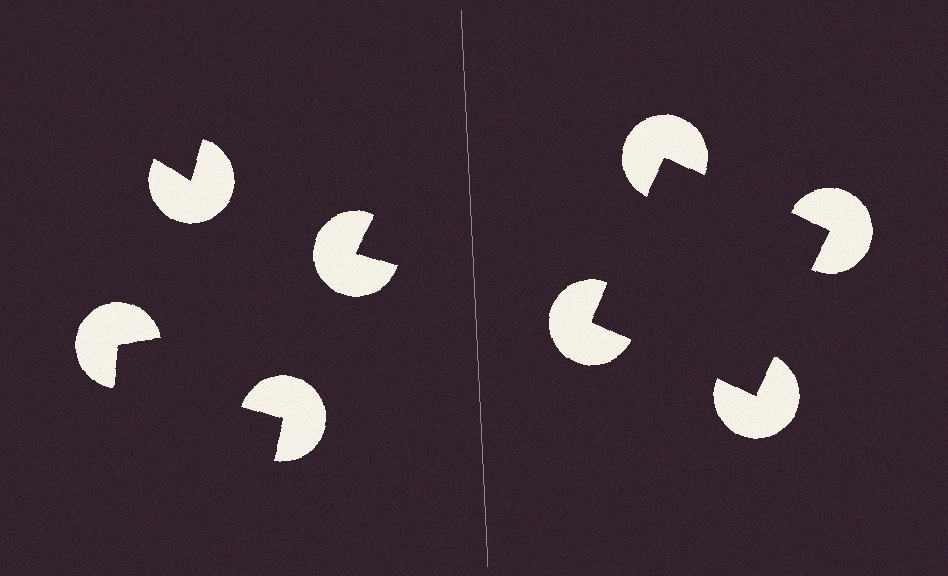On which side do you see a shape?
An illusory square appears on the right side. On the left side the wedge cuts are rotated, so no coherent shape forms.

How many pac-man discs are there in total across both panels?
8 — 4 on each side.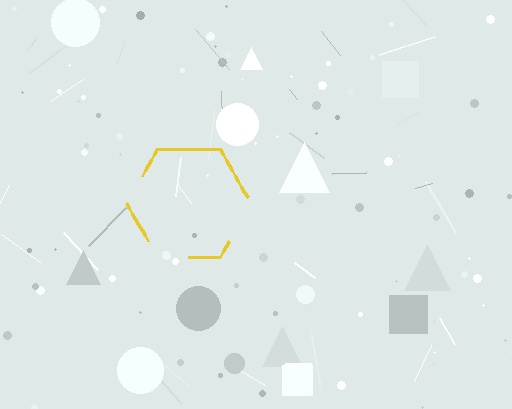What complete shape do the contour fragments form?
The contour fragments form a hexagon.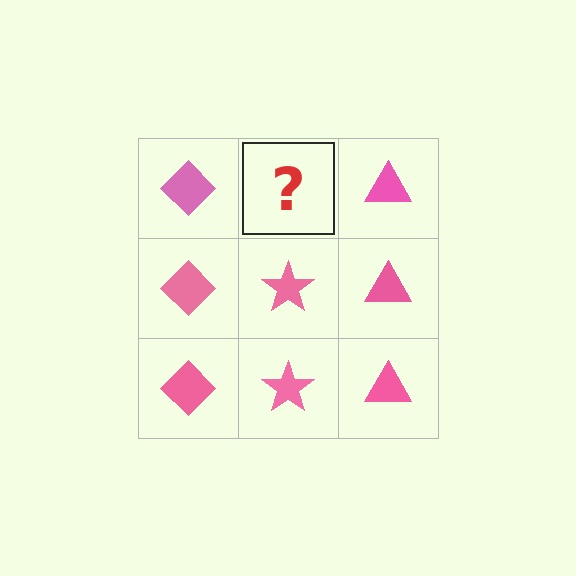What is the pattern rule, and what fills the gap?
The rule is that each column has a consistent shape. The gap should be filled with a pink star.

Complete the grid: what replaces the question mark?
The question mark should be replaced with a pink star.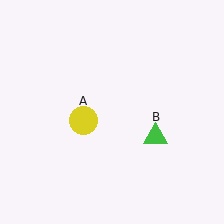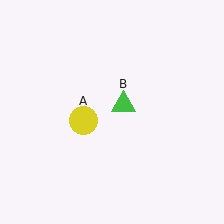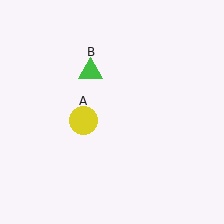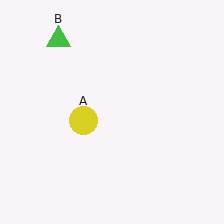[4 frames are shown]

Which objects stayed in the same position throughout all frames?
Yellow circle (object A) remained stationary.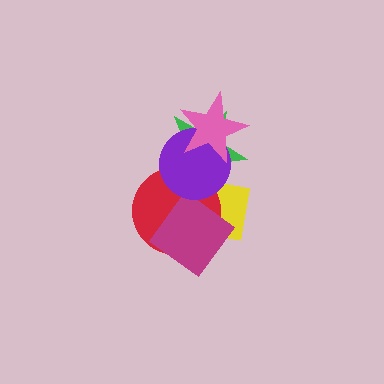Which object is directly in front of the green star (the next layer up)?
The yellow square is directly in front of the green star.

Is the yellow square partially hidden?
Yes, it is partially covered by another shape.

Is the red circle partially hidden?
Yes, it is partially covered by another shape.